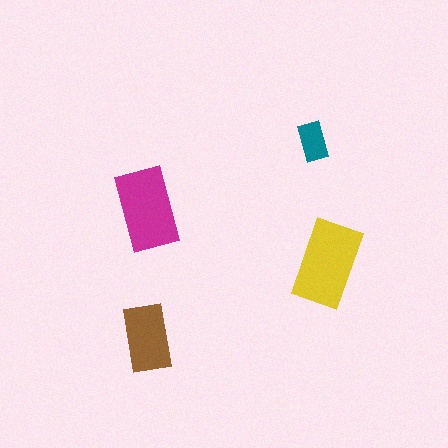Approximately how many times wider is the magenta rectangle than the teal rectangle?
About 2 times wider.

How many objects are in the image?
There are 4 objects in the image.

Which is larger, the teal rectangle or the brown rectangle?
The brown one.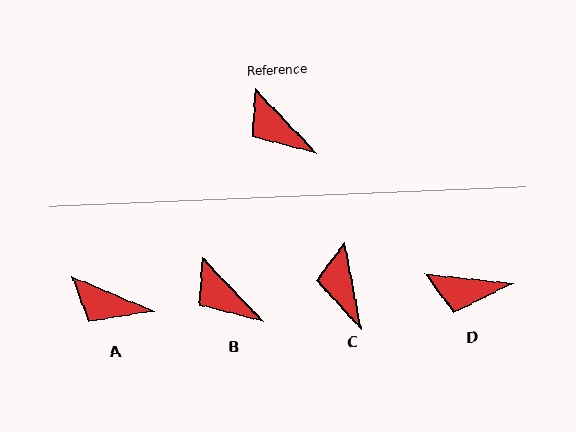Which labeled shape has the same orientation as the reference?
B.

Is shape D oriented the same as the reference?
No, it is off by about 40 degrees.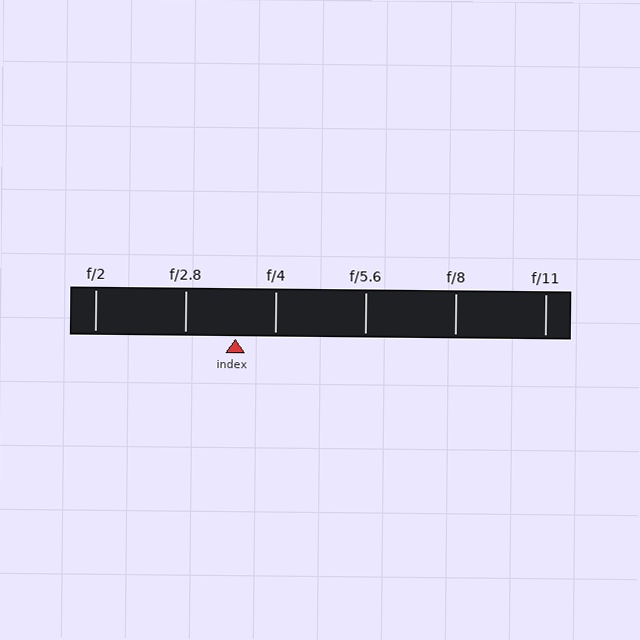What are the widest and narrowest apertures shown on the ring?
The widest aperture shown is f/2 and the narrowest is f/11.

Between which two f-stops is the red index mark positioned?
The index mark is between f/2.8 and f/4.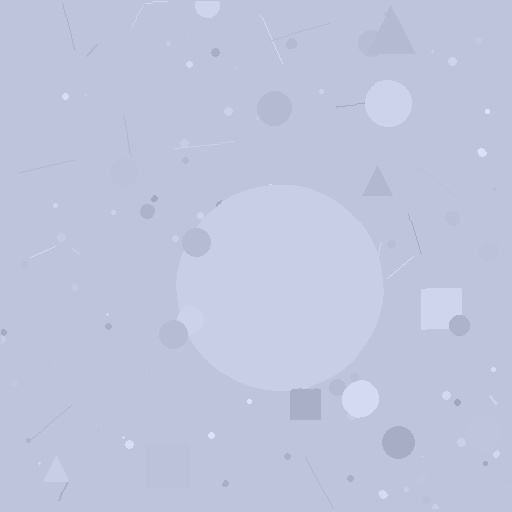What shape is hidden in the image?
A circle is hidden in the image.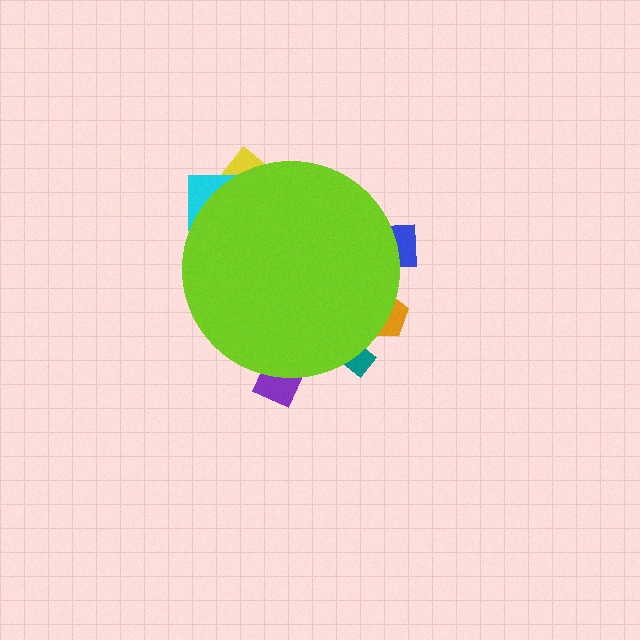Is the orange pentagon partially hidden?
Yes, the orange pentagon is partially hidden behind the lime circle.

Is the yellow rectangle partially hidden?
Yes, the yellow rectangle is partially hidden behind the lime circle.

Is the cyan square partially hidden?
Yes, the cyan square is partially hidden behind the lime circle.